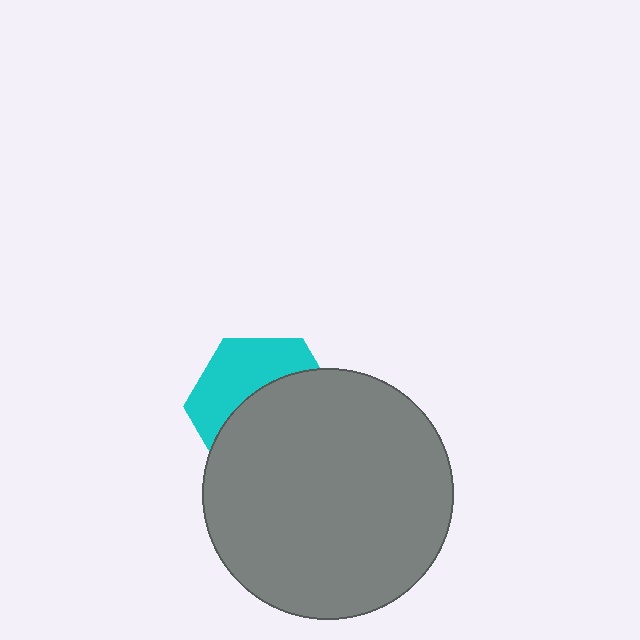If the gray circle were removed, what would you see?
You would see the complete cyan hexagon.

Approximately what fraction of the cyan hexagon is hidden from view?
Roughly 59% of the cyan hexagon is hidden behind the gray circle.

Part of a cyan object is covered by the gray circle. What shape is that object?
It is a hexagon.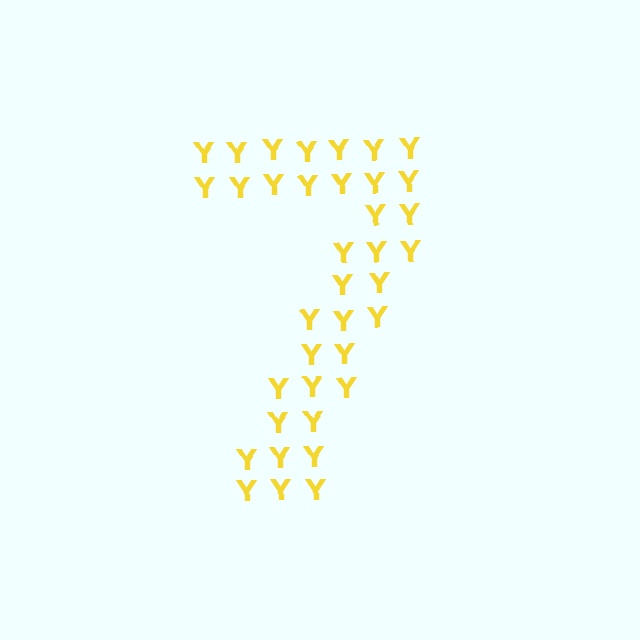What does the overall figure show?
The overall figure shows the digit 7.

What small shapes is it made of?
It is made of small letter Y's.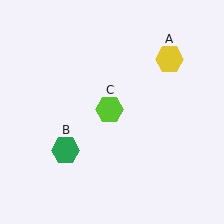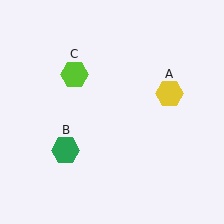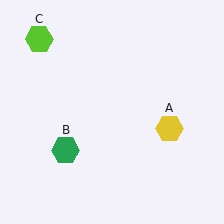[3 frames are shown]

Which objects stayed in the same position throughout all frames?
Green hexagon (object B) remained stationary.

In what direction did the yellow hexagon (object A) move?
The yellow hexagon (object A) moved down.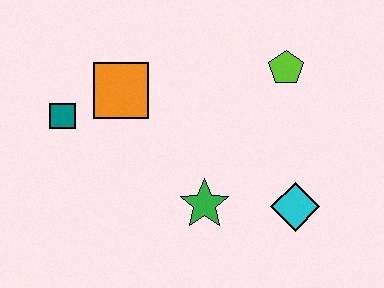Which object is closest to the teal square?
The orange square is closest to the teal square.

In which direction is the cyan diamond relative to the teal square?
The cyan diamond is to the right of the teal square.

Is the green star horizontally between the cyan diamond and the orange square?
Yes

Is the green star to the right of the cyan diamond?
No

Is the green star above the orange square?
No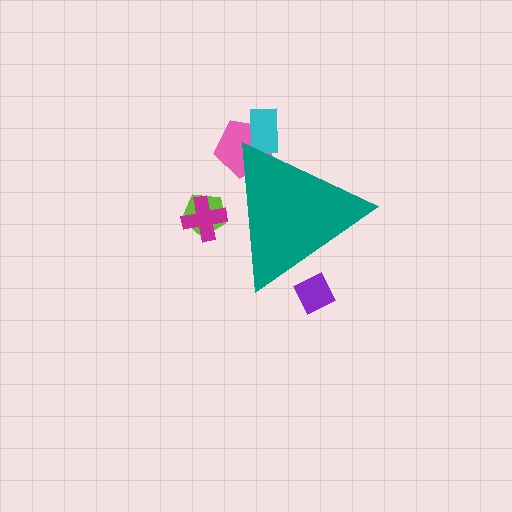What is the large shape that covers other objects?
A teal triangle.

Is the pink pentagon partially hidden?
Yes, the pink pentagon is partially hidden behind the teal triangle.